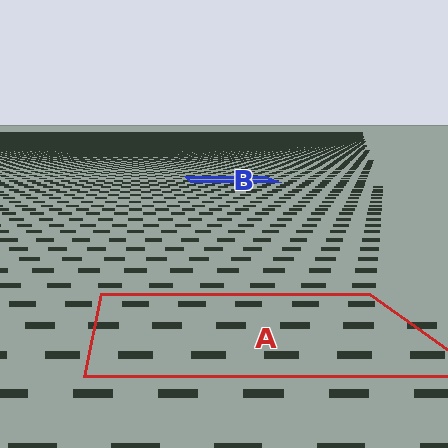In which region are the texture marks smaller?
The texture marks are smaller in region B, because it is farther away.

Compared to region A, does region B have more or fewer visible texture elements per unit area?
Region B has more texture elements per unit area — they are packed more densely because it is farther away.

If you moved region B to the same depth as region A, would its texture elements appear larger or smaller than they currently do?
They would appear larger. At a closer depth, the same texture elements are projected at a bigger on-screen size.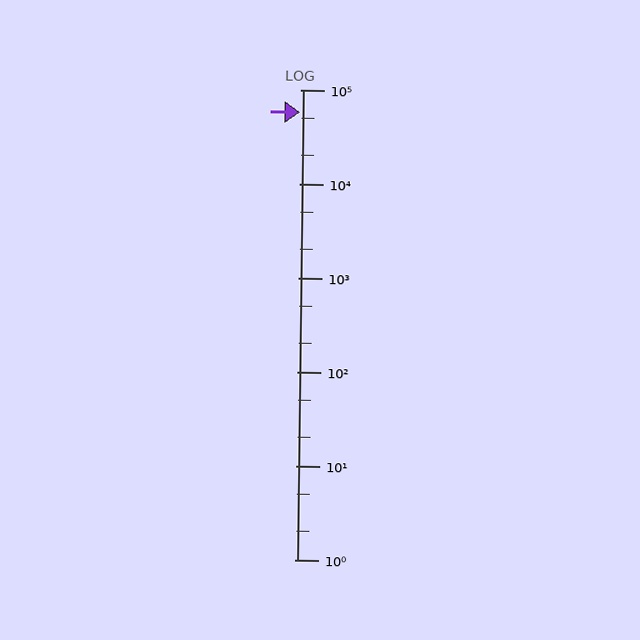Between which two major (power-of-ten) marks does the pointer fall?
The pointer is between 10000 and 100000.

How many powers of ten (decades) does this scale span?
The scale spans 5 decades, from 1 to 100000.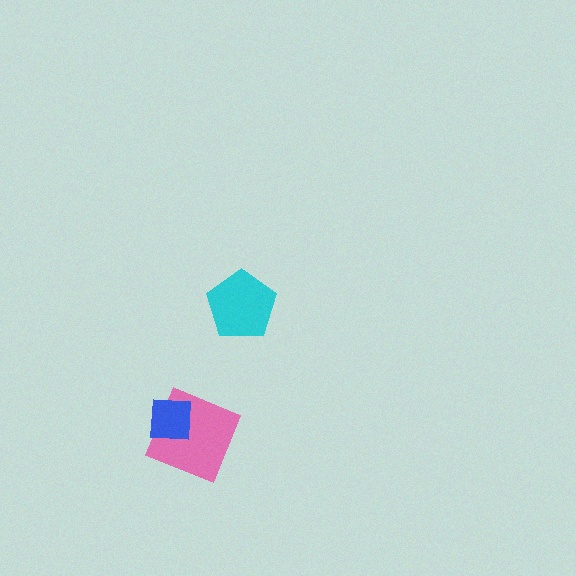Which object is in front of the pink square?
The blue square is in front of the pink square.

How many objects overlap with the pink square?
1 object overlaps with the pink square.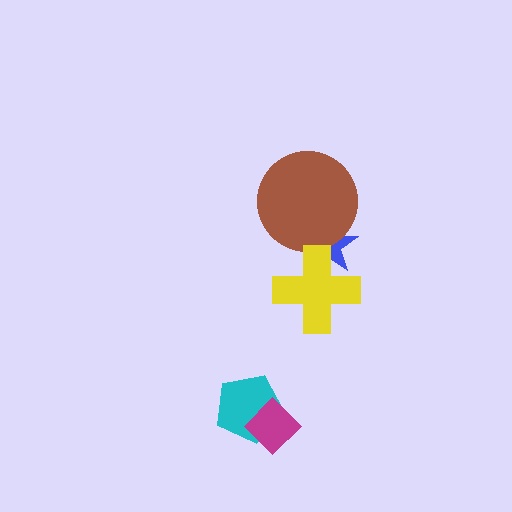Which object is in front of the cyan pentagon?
The magenta diamond is in front of the cyan pentagon.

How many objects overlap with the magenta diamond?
1 object overlaps with the magenta diamond.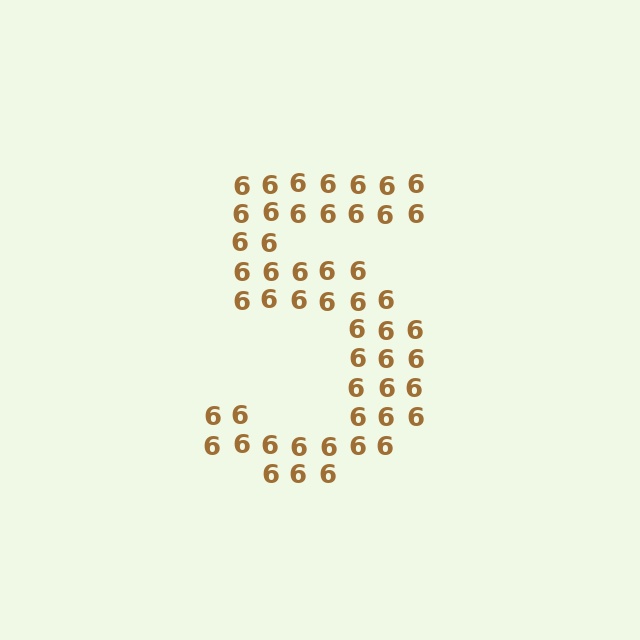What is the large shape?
The large shape is the digit 5.